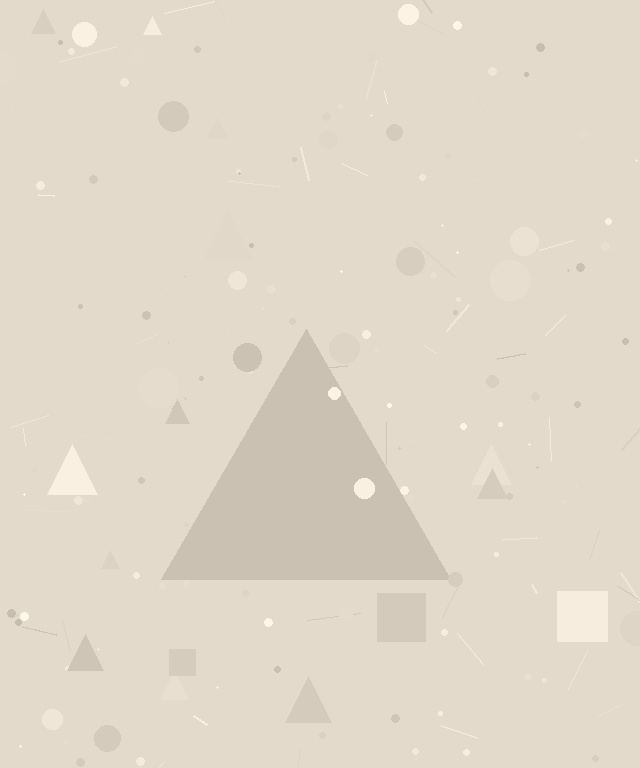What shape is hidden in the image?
A triangle is hidden in the image.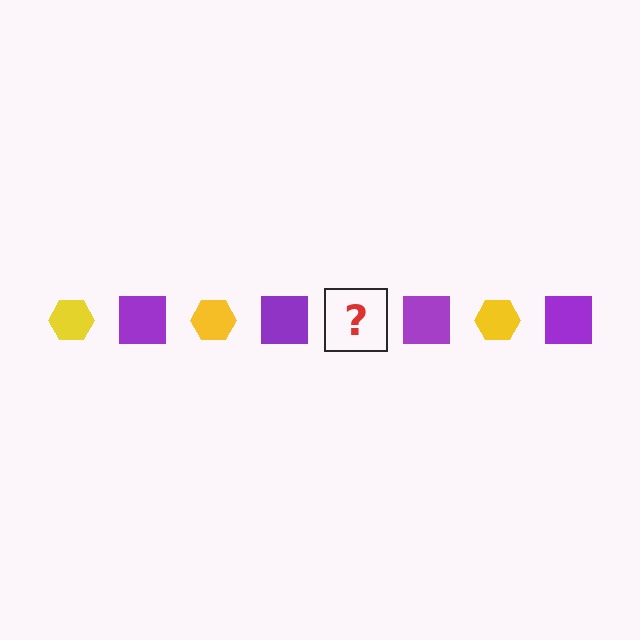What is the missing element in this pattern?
The missing element is a yellow hexagon.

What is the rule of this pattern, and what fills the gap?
The rule is that the pattern alternates between yellow hexagon and purple square. The gap should be filled with a yellow hexagon.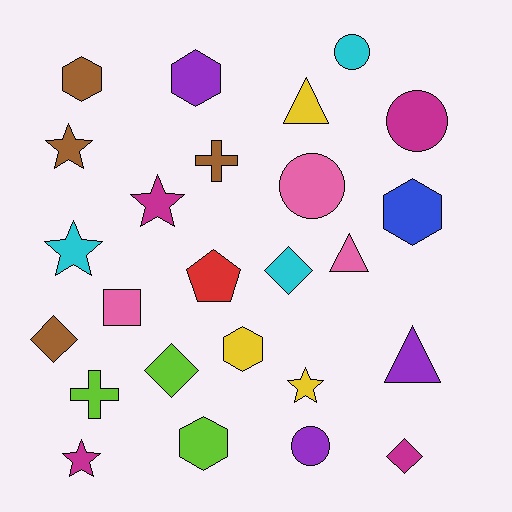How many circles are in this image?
There are 4 circles.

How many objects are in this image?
There are 25 objects.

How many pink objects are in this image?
There are 3 pink objects.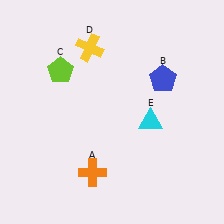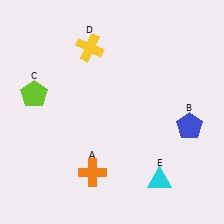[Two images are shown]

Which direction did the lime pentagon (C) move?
The lime pentagon (C) moved left.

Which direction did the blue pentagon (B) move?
The blue pentagon (B) moved down.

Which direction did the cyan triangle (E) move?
The cyan triangle (E) moved down.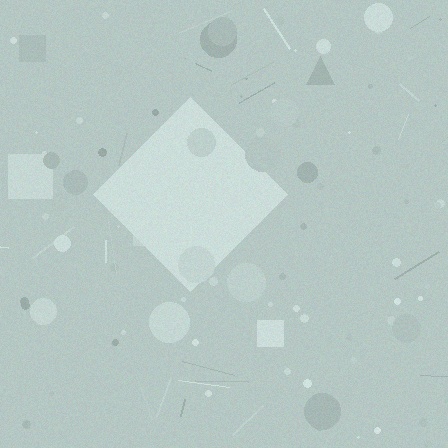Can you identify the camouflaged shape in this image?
The camouflaged shape is a diamond.